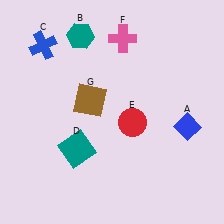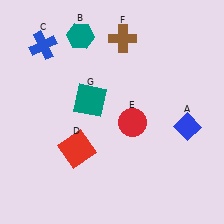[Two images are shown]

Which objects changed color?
D changed from teal to red. F changed from pink to brown. G changed from brown to teal.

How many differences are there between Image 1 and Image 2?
There are 3 differences between the two images.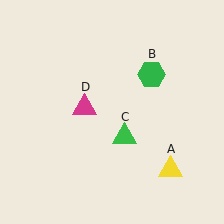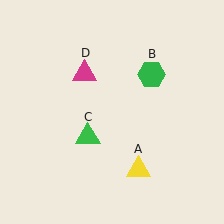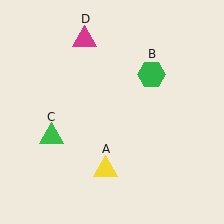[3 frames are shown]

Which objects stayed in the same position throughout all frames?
Green hexagon (object B) remained stationary.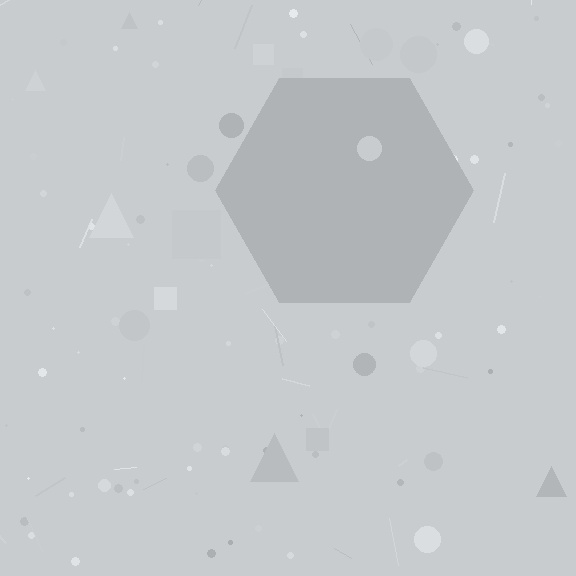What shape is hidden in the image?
A hexagon is hidden in the image.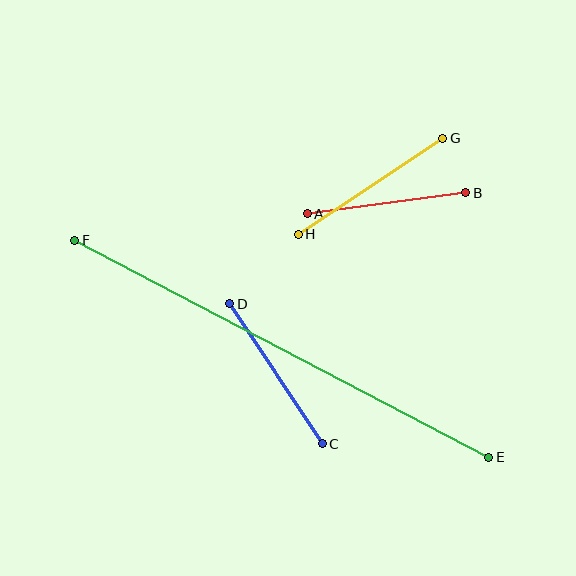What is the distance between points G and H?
The distance is approximately 173 pixels.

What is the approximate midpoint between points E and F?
The midpoint is at approximately (282, 349) pixels.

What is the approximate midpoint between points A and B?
The midpoint is at approximately (387, 203) pixels.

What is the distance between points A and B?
The distance is approximately 160 pixels.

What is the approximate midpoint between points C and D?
The midpoint is at approximately (276, 374) pixels.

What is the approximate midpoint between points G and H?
The midpoint is at approximately (370, 186) pixels.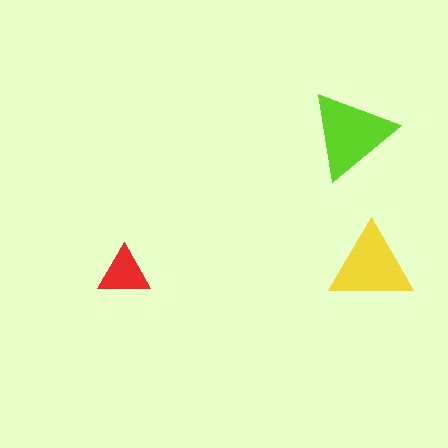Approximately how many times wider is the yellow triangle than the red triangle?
About 1.5 times wider.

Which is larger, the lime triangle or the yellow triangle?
The lime one.